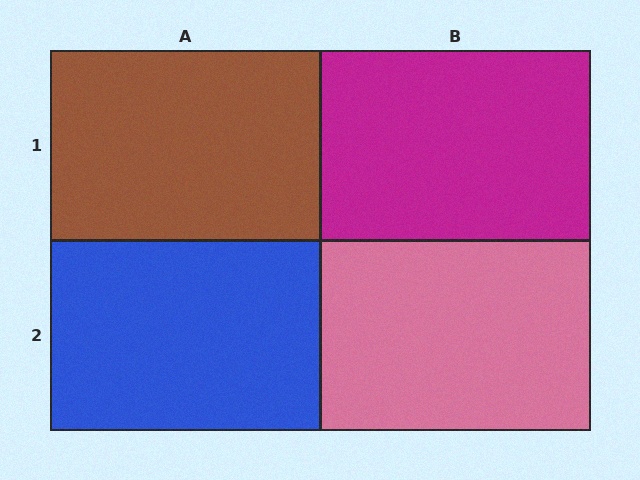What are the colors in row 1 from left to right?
Brown, magenta.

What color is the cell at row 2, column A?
Blue.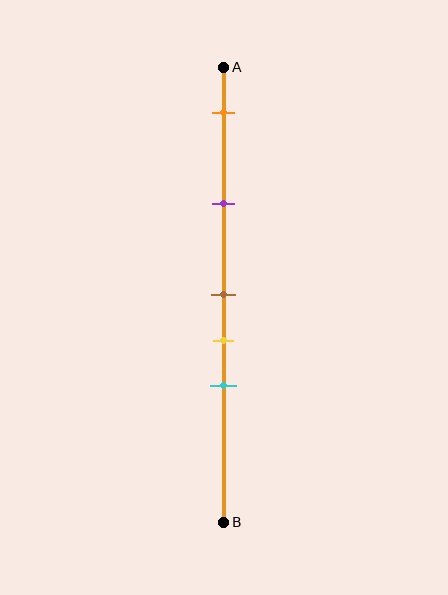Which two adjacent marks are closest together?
The brown and yellow marks are the closest adjacent pair.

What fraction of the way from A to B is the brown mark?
The brown mark is approximately 50% (0.5) of the way from A to B.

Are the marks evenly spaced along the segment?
No, the marks are not evenly spaced.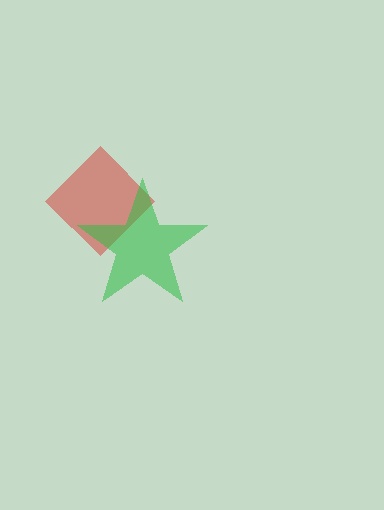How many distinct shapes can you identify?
There are 2 distinct shapes: a red diamond, a green star.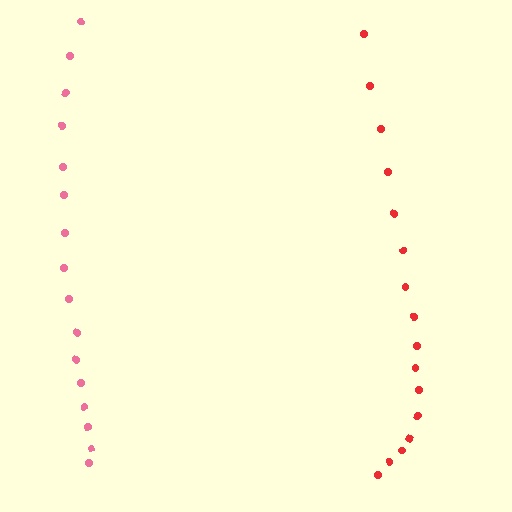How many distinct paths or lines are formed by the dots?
There are 2 distinct paths.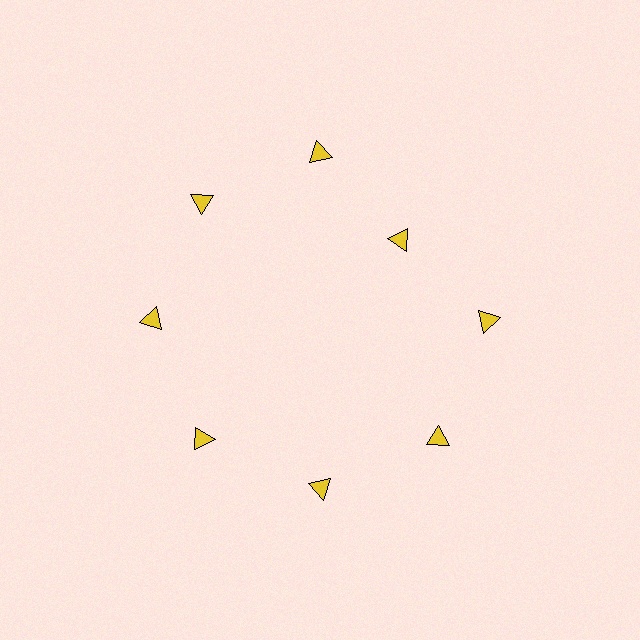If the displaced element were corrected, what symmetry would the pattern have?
It would have 8-fold rotational symmetry — the pattern would map onto itself every 45 degrees.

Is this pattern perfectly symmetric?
No. The 8 yellow triangles are arranged in a ring, but one element near the 2 o'clock position is pulled inward toward the center, breaking the 8-fold rotational symmetry.